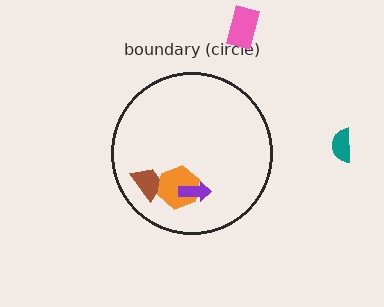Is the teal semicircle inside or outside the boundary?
Outside.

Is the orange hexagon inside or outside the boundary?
Inside.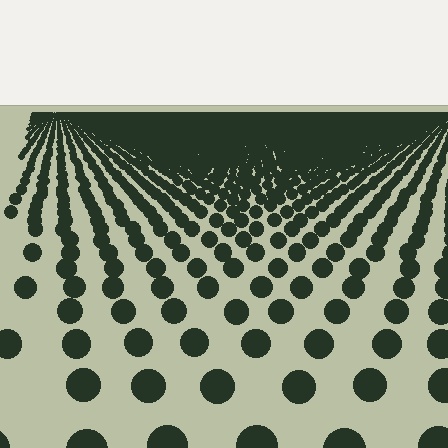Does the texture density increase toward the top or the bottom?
Density increases toward the top.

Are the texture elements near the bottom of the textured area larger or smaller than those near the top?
Larger. Near the bottom, elements are closer to the viewer and appear at a bigger on-screen size.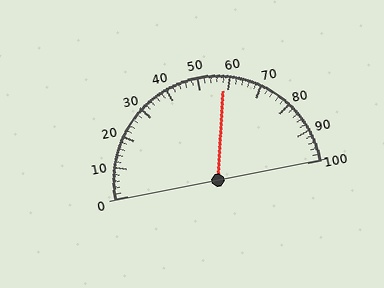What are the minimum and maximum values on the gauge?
The gauge ranges from 0 to 100.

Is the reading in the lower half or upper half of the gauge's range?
The reading is in the upper half of the range (0 to 100).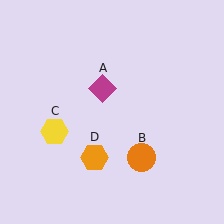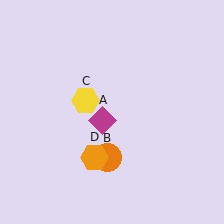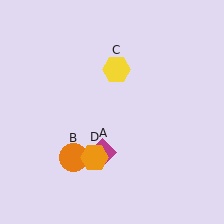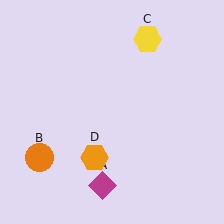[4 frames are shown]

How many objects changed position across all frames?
3 objects changed position: magenta diamond (object A), orange circle (object B), yellow hexagon (object C).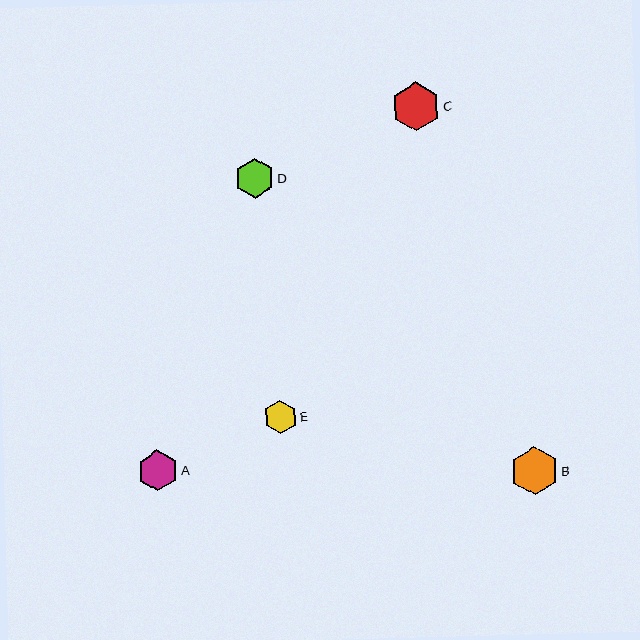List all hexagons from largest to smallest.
From largest to smallest: C, B, A, D, E.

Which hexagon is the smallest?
Hexagon E is the smallest with a size of approximately 33 pixels.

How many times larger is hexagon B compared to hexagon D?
Hexagon B is approximately 1.2 times the size of hexagon D.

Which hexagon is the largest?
Hexagon C is the largest with a size of approximately 49 pixels.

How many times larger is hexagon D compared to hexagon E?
Hexagon D is approximately 1.2 times the size of hexagon E.